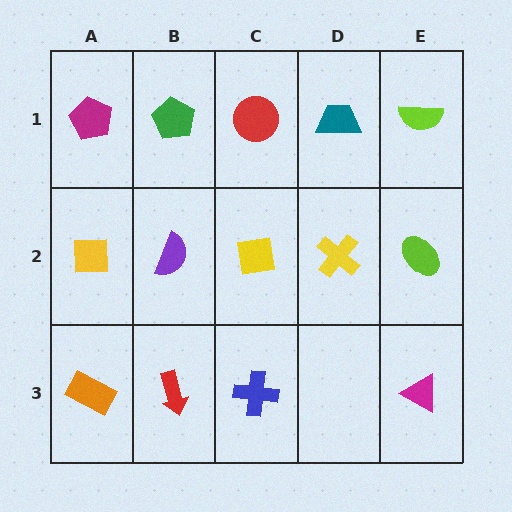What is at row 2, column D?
A yellow cross.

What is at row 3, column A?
An orange rectangle.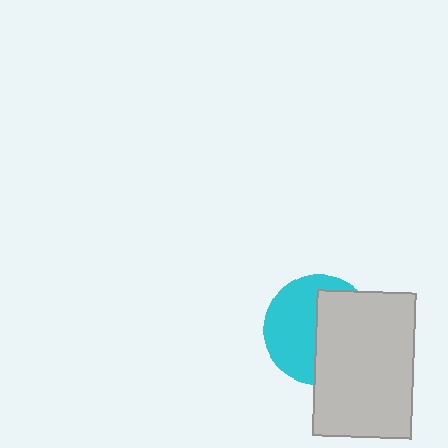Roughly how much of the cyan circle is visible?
About half of it is visible (roughly 51%).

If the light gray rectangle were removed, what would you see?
You would see the complete cyan circle.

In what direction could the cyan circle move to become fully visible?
The cyan circle could move left. That would shift it out from behind the light gray rectangle entirely.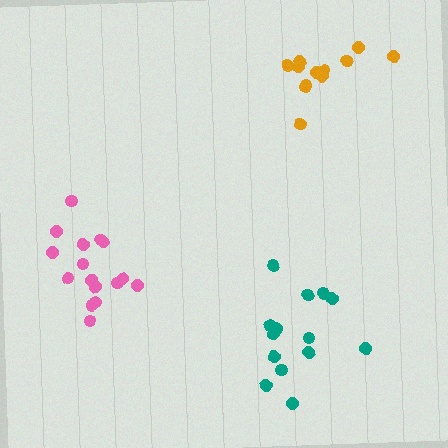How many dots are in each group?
Group 1: 16 dots, Group 2: 12 dots, Group 3: 14 dots (42 total).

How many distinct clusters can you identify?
There are 3 distinct clusters.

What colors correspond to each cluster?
The clusters are colored: pink, orange, teal.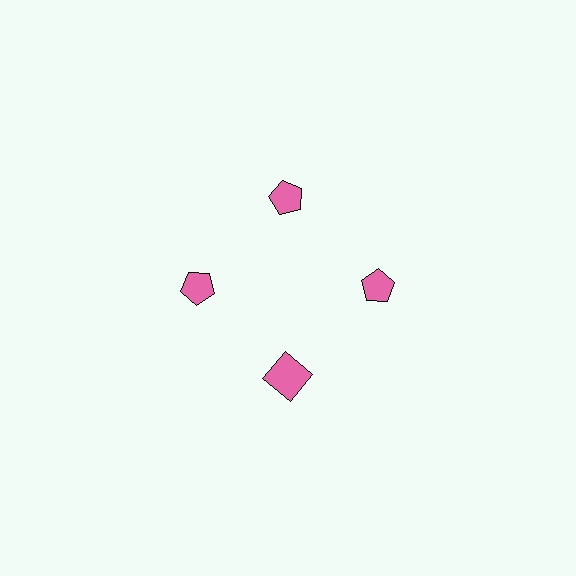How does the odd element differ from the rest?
It has a different shape: square instead of pentagon.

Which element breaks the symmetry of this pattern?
The pink square at roughly the 6 o'clock position breaks the symmetry. All other shapes are pink pentagons.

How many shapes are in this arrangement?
There are 4 shapes arranged in a ring pattern.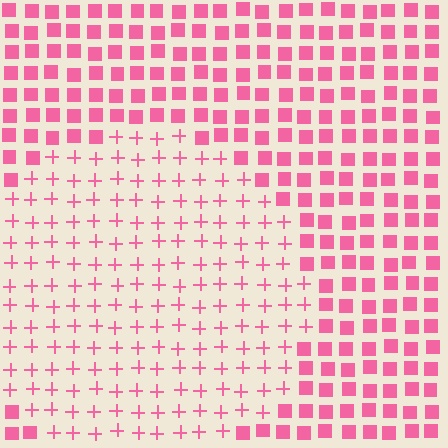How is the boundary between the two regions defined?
The boundary is defined by a change in element shape: plus signs inside vs. squares outside. All elements share the same color and spacing.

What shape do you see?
I see a circle.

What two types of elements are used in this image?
The image uses plus signs inside the circle region and squares outside it.